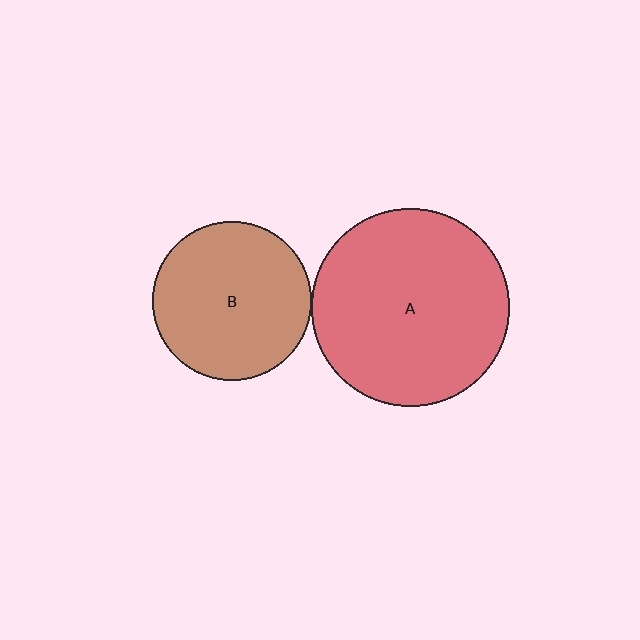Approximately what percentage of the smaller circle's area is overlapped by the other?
Approximately 5%.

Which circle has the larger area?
Circle A (red).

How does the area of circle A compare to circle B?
Approximately 1.6 times.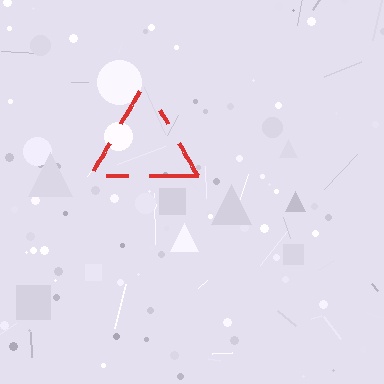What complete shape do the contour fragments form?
The contour fragments form a triangle.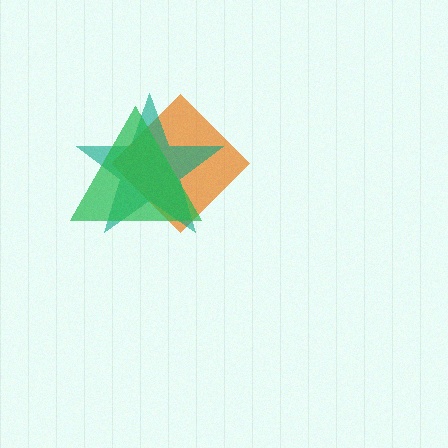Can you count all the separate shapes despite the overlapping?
Yes, there are 3 separate shapes.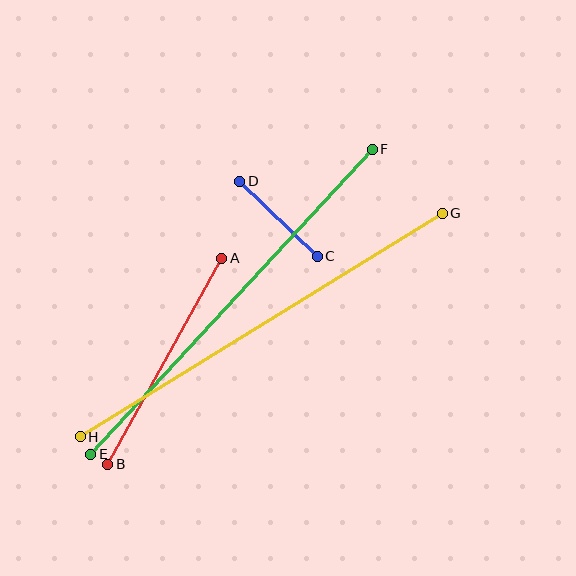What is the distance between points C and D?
The distance is approximately 108 pixels.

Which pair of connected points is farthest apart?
Points G and H are farthest apart.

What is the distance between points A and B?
The distance is approximately 235 pixels.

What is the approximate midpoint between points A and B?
The midpoint is at approximately (165, 361) pixels.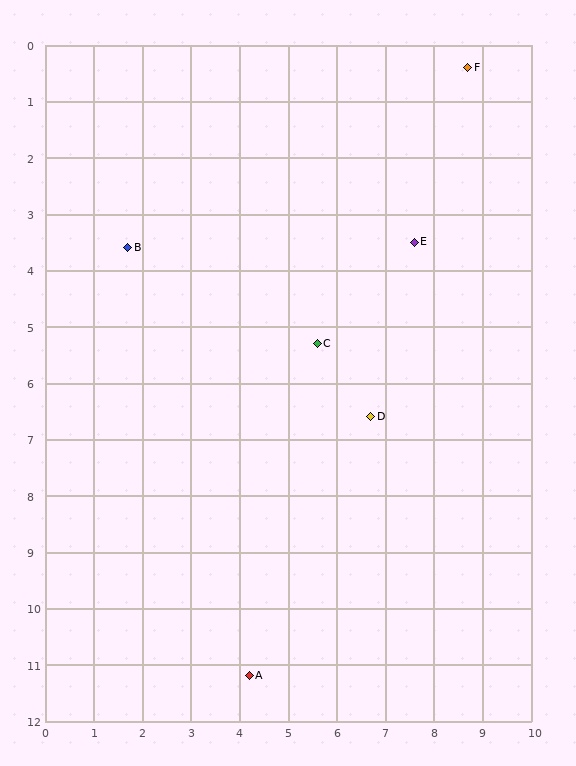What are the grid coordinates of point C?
Point C is at approximately (5.6, 5.3).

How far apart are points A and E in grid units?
Points A and E are about 8.4 grid units apart.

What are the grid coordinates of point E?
Point E is at approximately (7.6, 3.5).